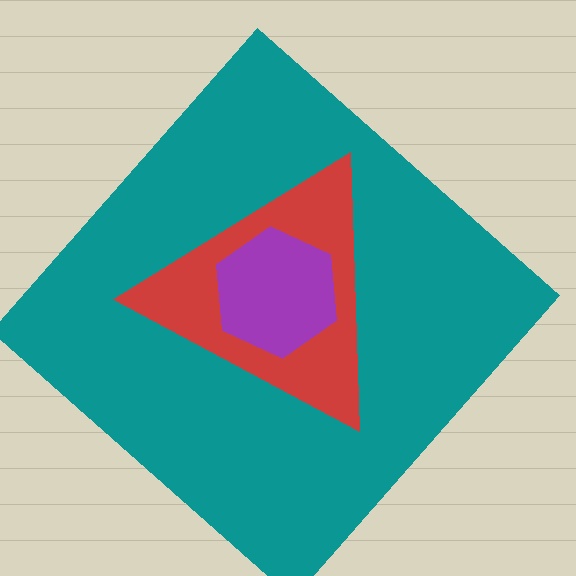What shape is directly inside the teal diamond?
The red triangle.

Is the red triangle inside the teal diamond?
Yes.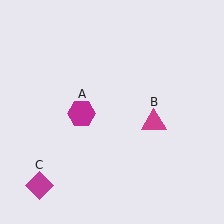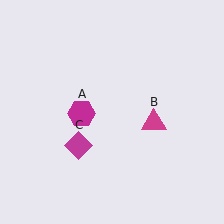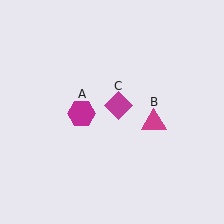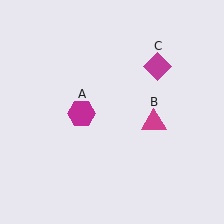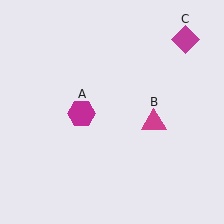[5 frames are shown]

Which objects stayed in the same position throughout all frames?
Magenta hexagon (object A) and magenta triangle (object B) remained stationary.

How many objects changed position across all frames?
1 object changed position: magenta diamond (object C).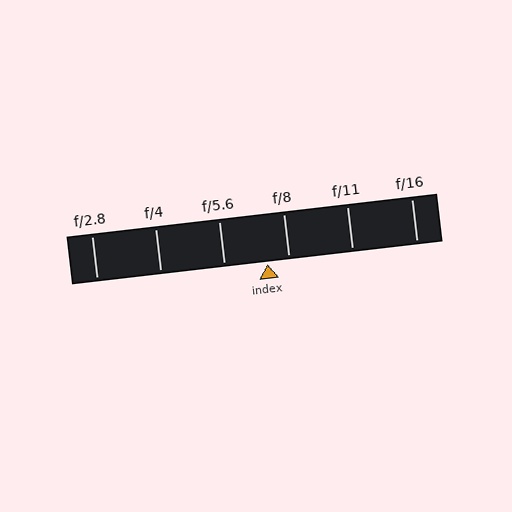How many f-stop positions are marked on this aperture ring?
There are 6 f-stop positions marked.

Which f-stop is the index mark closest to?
The index mark is closest to f/8.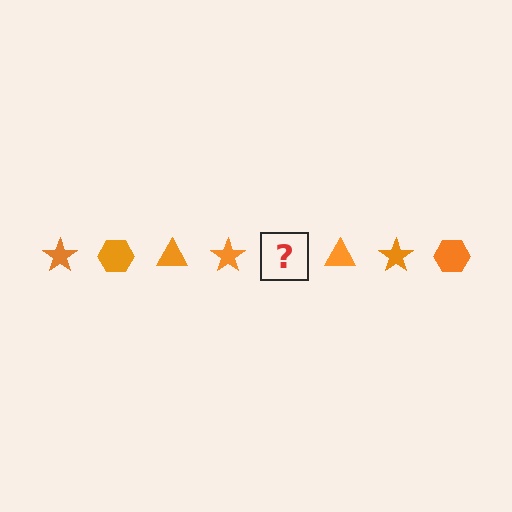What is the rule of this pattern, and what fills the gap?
The rule is that the pattern cycles through star, hexagon, triangle shapes in orange. The gap should be filled with an orange hexagon.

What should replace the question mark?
The question mark should be replaced with an orange hexagon.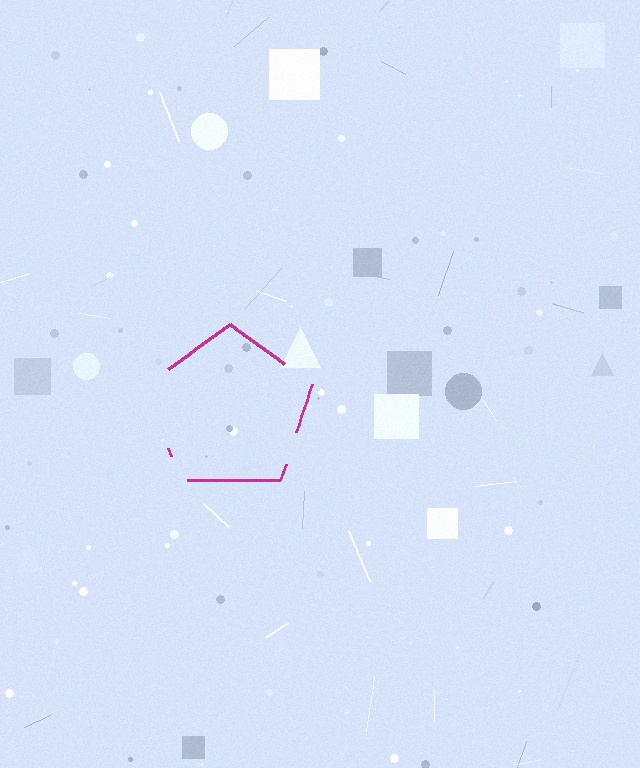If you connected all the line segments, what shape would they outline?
They would outline a pentagon.